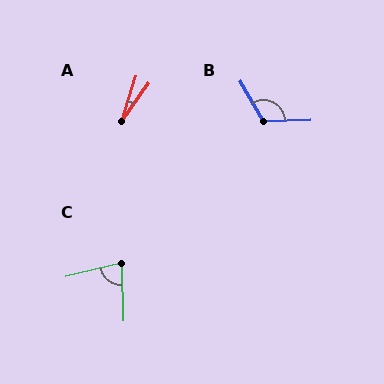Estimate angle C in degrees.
Approximately 78 degrees.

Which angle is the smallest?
A, at approximately 17 degrees.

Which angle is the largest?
B, at approximately 119 degrees.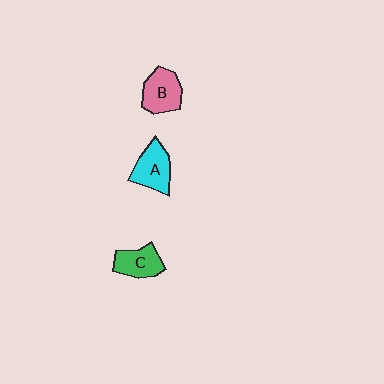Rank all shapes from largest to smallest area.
From largest to smallest: A (cyan), B (pink), C (green).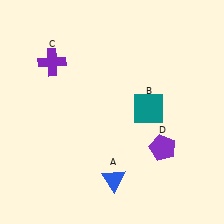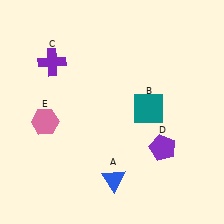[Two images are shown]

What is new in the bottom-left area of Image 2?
A pink hexagon (E) was added in the bottom-left area of Image 2.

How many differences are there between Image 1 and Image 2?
There is 1 difference between the two images.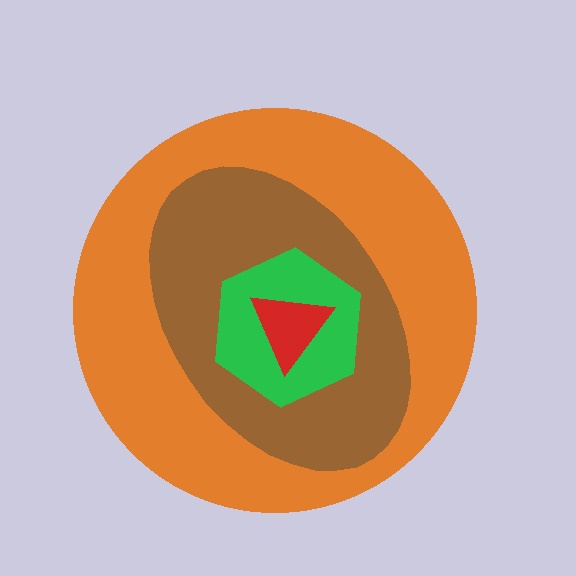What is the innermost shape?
The red triangle.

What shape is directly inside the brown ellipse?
The green hexagon.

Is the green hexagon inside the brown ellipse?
Yes.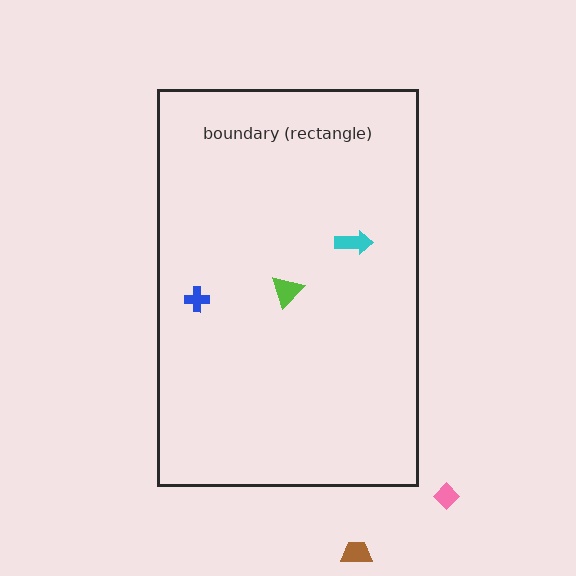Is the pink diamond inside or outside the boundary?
Outside.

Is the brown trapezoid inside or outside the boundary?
Outside.